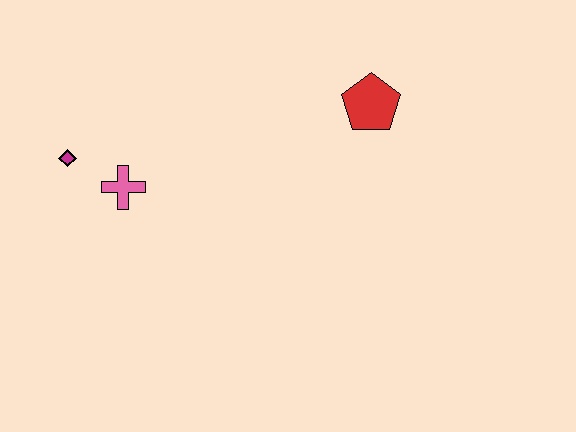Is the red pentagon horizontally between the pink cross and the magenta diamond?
No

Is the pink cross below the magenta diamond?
Yes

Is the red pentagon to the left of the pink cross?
No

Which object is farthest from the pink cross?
The red pentagon is farthest from the pink cross.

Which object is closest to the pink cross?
The magenta diamond is closest to the pink cross.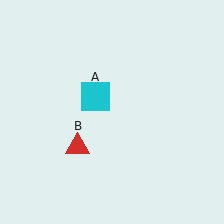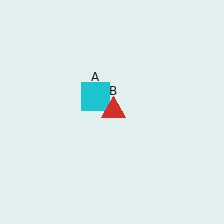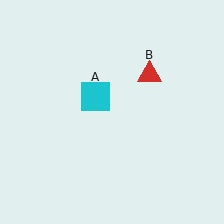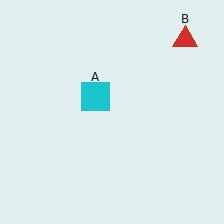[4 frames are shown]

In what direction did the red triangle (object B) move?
The red triangle (object B) moved up and to the right.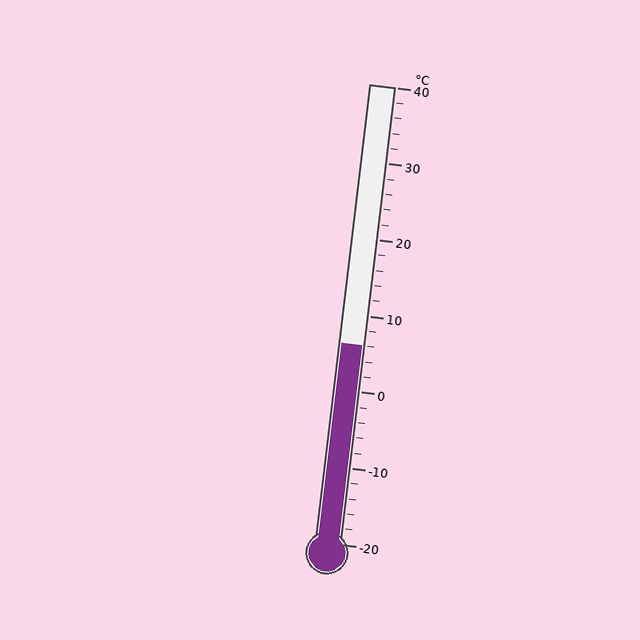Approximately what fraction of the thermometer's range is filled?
The thermometer is filled to approximately 45% of its range.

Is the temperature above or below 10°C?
The temperature is below 10°C.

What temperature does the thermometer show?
The thermometer shows approximately 6°C.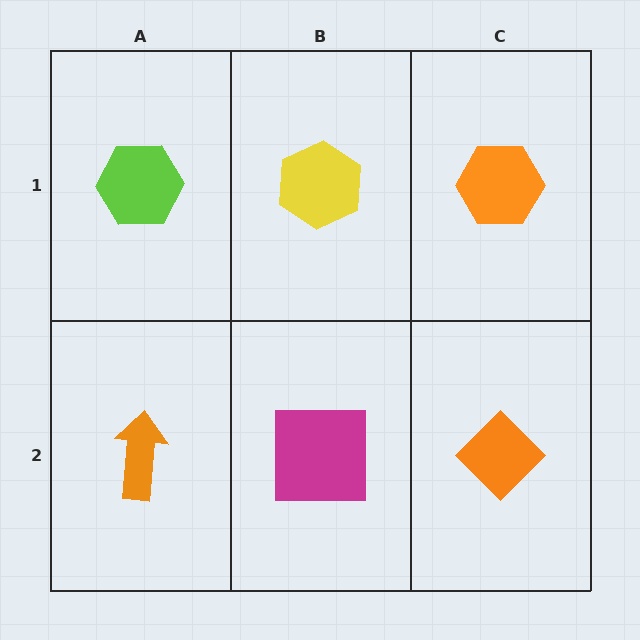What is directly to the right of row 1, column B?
An orange hexagon.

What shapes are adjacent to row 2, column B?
A yellow hexagon (row 1, column B), an orange arrow (row 2, column A), an orange diamond (row 2, column C).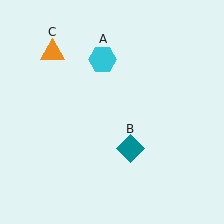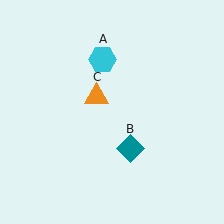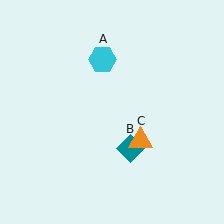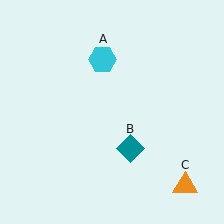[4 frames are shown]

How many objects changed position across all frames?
1 object changed position: orange triangle (object C).